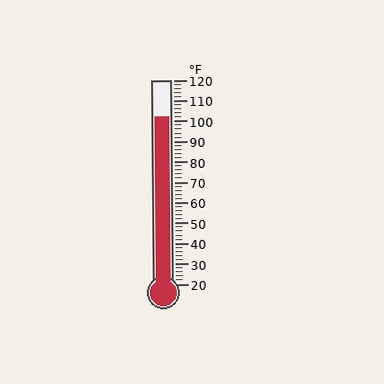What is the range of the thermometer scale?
The thermometer scale ranges from 20°F to 120°F.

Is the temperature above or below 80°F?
The temperature is above 80°F.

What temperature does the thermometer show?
The thermometer shows approximately 102°F.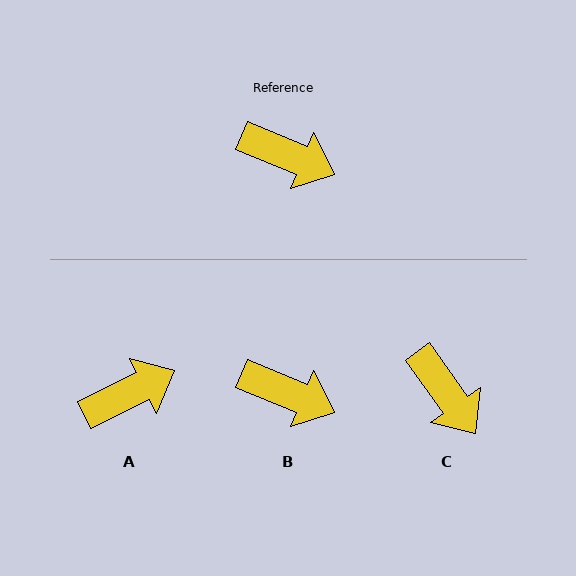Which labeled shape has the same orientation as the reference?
B.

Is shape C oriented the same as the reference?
No, it is off by about 32 degrees.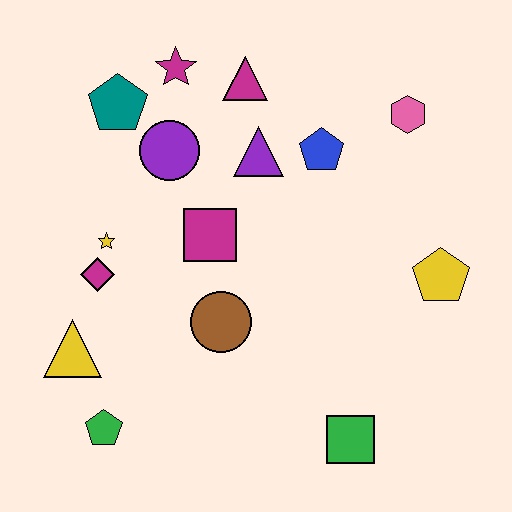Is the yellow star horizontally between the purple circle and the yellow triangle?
Yes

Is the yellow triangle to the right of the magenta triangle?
No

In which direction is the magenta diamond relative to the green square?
The magenta diamond is to the left of the green square.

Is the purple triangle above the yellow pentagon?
Yes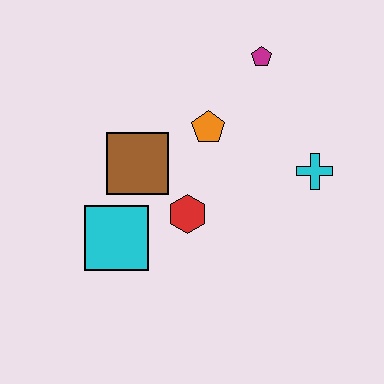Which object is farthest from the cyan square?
The magenta pentagon is farthest from the cyan square.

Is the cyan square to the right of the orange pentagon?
No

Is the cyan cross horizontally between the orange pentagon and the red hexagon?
No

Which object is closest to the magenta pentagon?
The orange pentagon is closest to the magenta pentagon.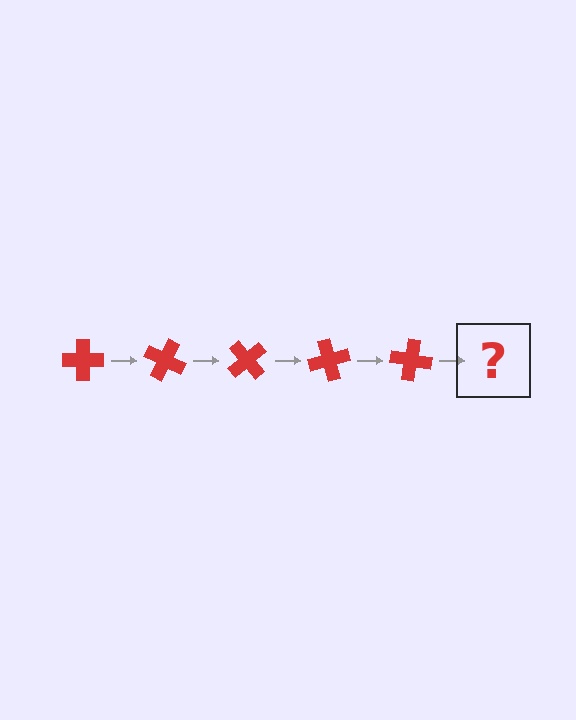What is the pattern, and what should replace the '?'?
The pattern is that the cross rotates 25 degrees each step. The '?' should be a red cross rotated 125 degrees.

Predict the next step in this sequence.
The next step is a red cross rotated 125 degrees.